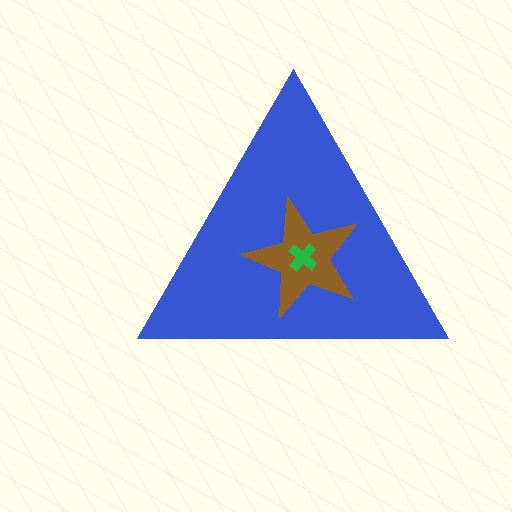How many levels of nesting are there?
3.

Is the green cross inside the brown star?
Yes.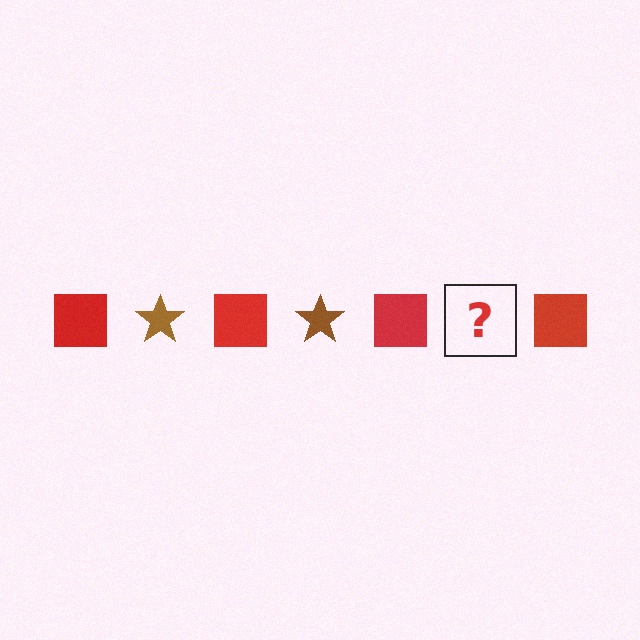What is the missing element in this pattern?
The missing element is a brown star.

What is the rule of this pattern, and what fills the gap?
The rule is that the pattern alternates between red square and brown star. The gap should be filled with a brown star.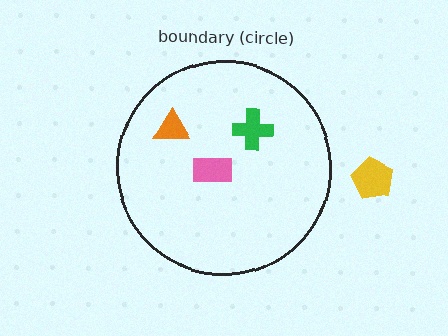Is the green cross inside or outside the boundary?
Inside.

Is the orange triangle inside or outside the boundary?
Inside.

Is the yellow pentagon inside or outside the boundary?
Outside.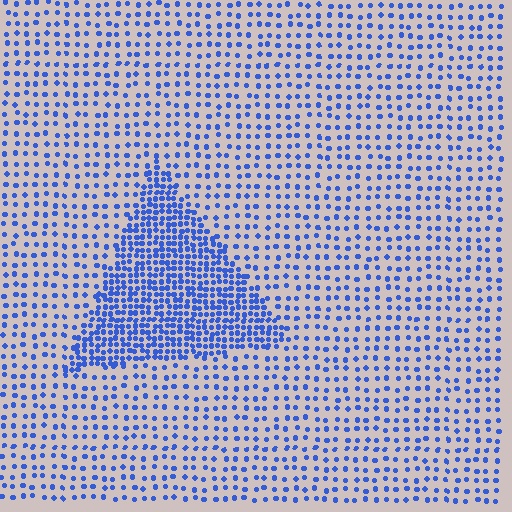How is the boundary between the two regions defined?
The boundary is defined by a change in element density (approximately 2.5x ratio). All elements are the same color, size, and shape.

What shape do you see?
I see a triangle.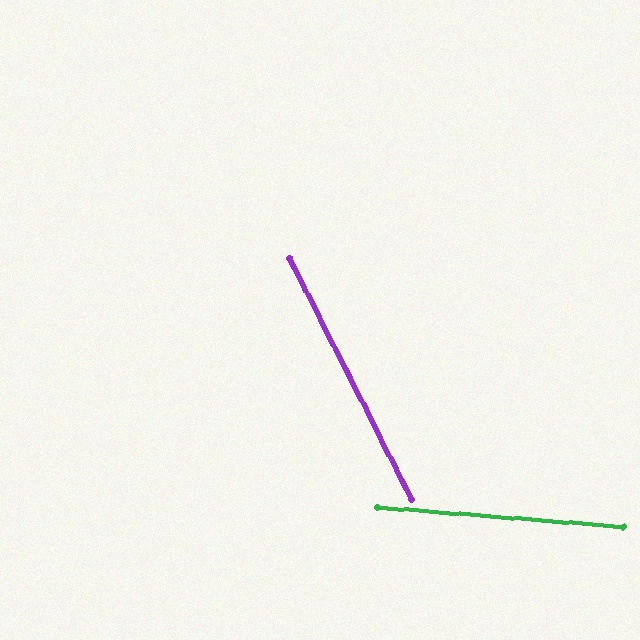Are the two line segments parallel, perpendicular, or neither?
Neither parallel nor perpendicular — they differ by about 59°.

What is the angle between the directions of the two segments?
Approximately 59 degrees.